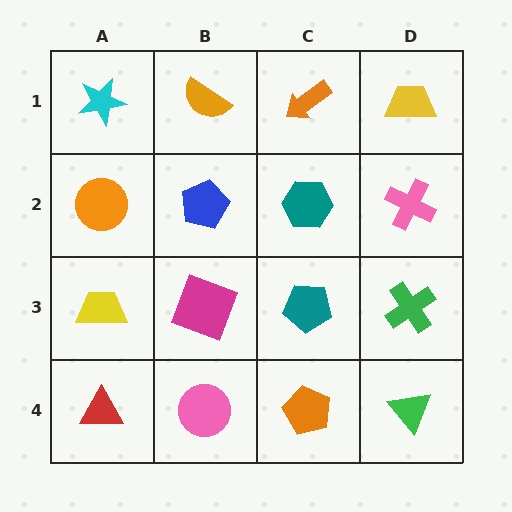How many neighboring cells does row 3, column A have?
3.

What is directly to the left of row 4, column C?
A pink circle.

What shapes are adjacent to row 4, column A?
A yellow trapezoid (row 3, column A), a pink circle (row 4, column B).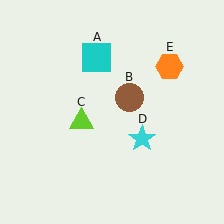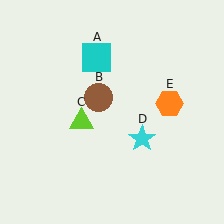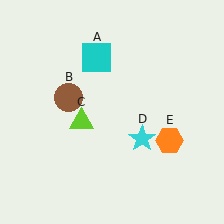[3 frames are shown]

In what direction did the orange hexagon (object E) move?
The orange hexagon (object E) moved down.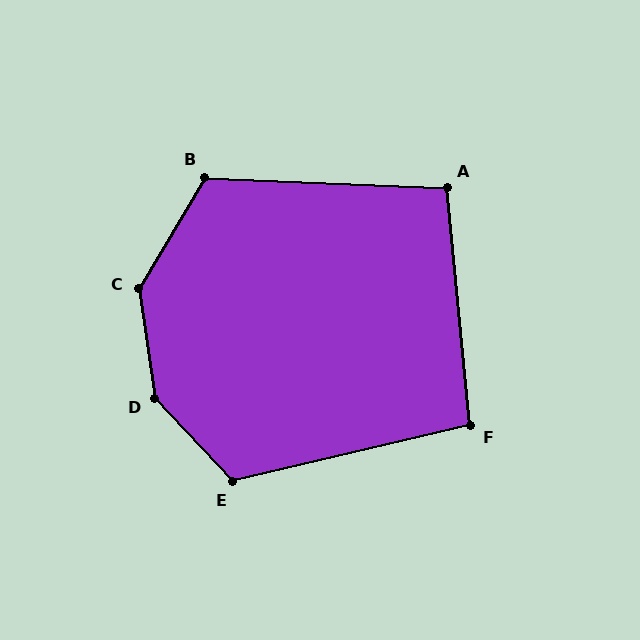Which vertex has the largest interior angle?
D, at approximately 144 degrees.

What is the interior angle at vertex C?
Approximately 142 degrees (obtuse).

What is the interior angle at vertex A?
Approximately 98 degrees (obtuse).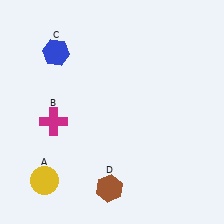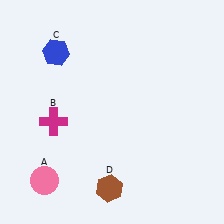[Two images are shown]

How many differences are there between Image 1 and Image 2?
There is 1 difference between the two images.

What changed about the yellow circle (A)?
In Image 1, A is yellow. In Image 2, it changed to pink.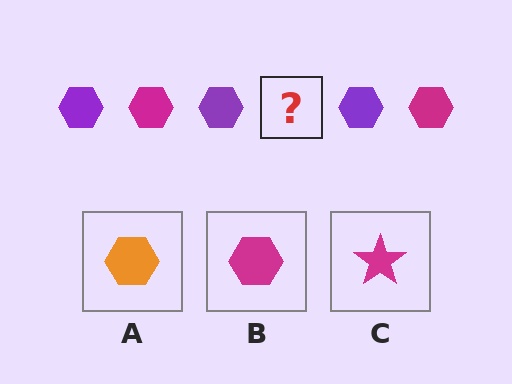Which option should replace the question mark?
Option B.